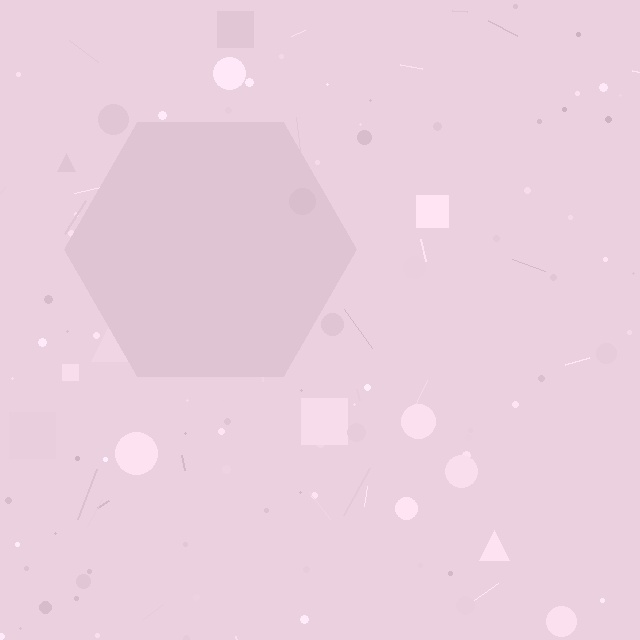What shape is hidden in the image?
A hexagon is hidden in the image.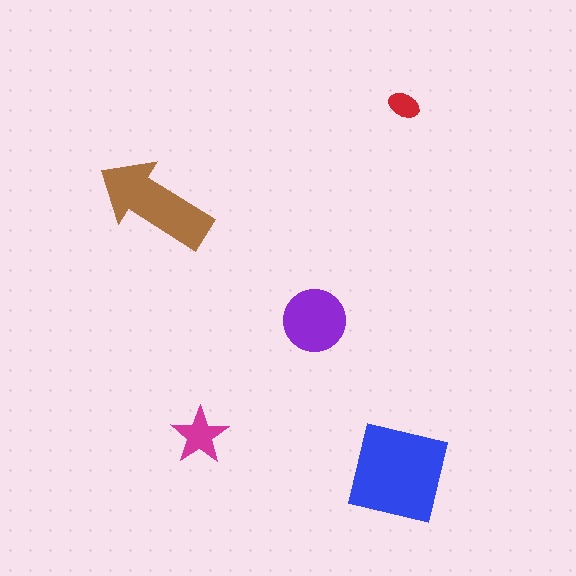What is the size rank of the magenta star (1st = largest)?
4th.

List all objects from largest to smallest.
The blue square, the brown arrow, the purple circle, the magenta star, the red ellipse.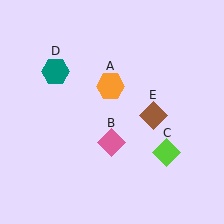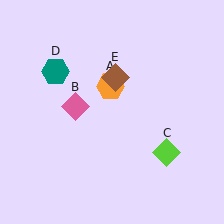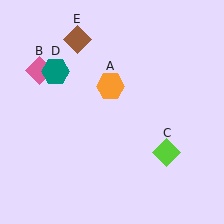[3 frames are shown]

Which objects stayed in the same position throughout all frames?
Orange hexagon (object A) and lime diamond (object C) and teal hexagon (object D) remained stationary.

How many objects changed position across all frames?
2 objects changed position: pink diamond (object B), brown diamond (object E).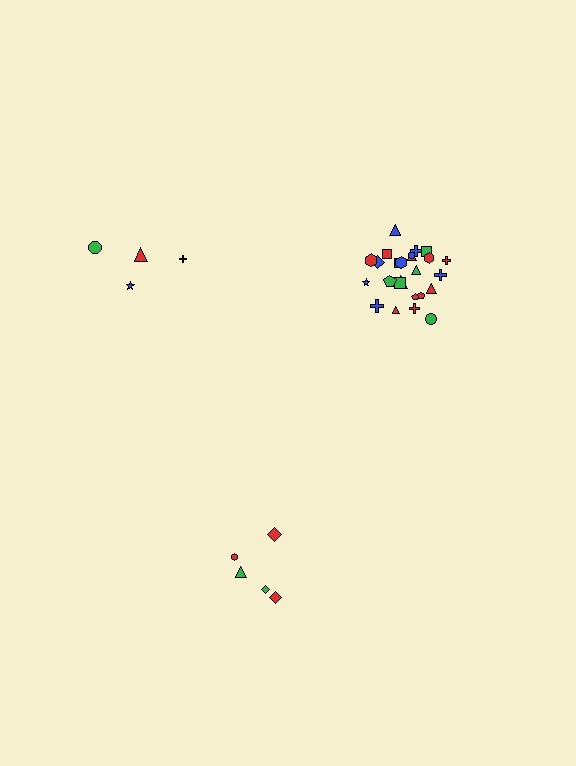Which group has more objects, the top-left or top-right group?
The top-right group.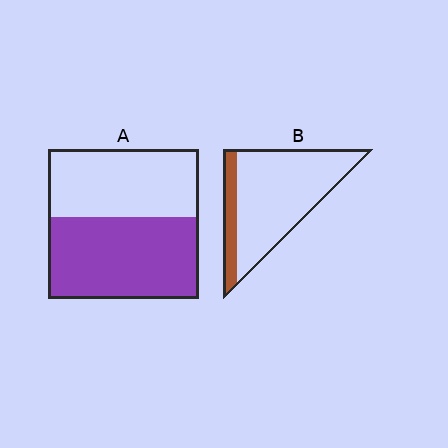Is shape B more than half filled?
No.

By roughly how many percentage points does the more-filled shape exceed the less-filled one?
By roughly 35 percentage points (A over B).